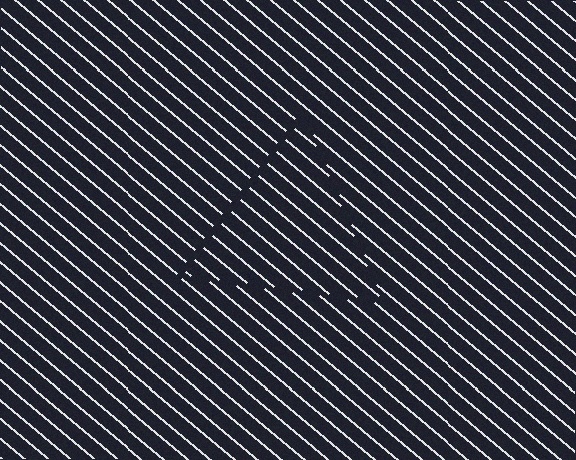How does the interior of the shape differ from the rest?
The interior of the shape contains the same grating, shifted by half a period — the contour is defined by the phase discontinuity where line-ends from the inner and outer gratings abut.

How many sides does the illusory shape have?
3 sides — the line-ends trace a triangle.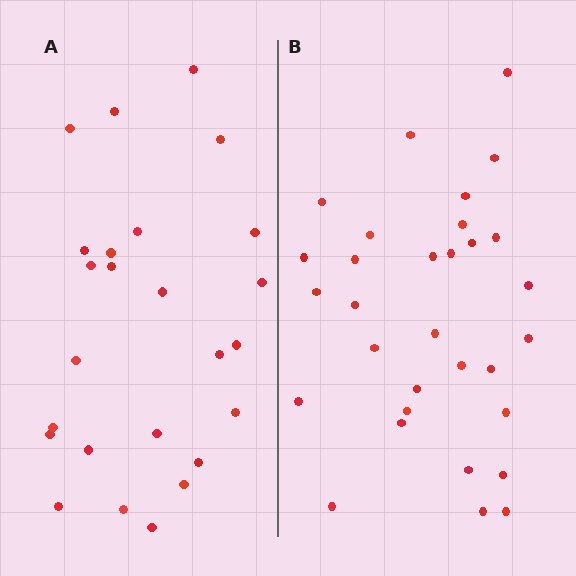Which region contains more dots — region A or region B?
Region B (the right region) has more dots.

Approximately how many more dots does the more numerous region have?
Region B has about 6 more dots than region A.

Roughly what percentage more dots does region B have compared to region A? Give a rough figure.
About 25% more.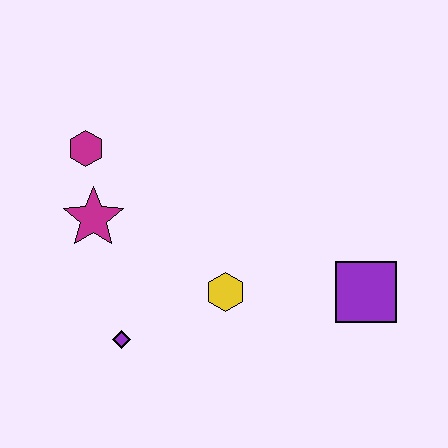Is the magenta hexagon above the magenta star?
Yes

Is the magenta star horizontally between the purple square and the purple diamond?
No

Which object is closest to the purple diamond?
The yellow hexagon is closest to the purple diamond.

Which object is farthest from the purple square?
The magenta hexagon is farthest from the purple square.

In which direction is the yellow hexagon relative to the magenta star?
The yellow hexagon is to the right of the magenta star.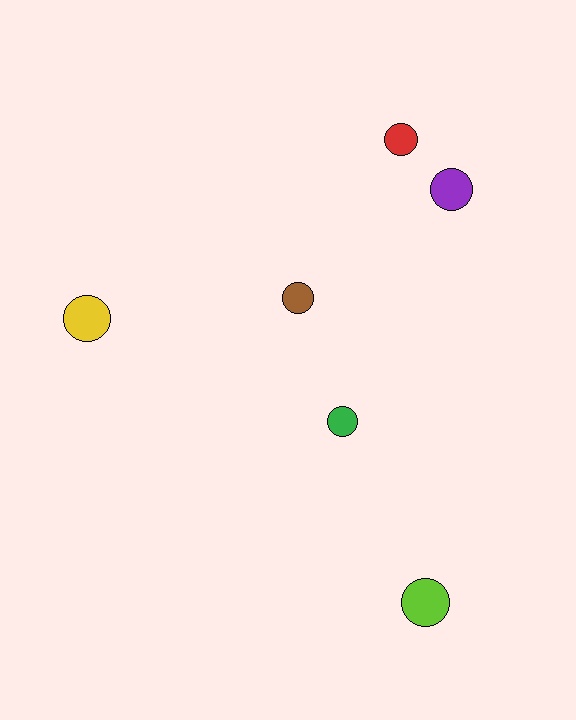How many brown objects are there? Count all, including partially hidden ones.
There is 1 brown object.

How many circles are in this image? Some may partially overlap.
There are 6 circles.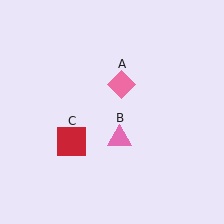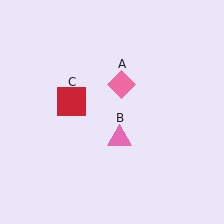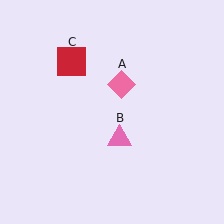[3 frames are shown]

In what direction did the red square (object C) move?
The red square (object C) moved up.